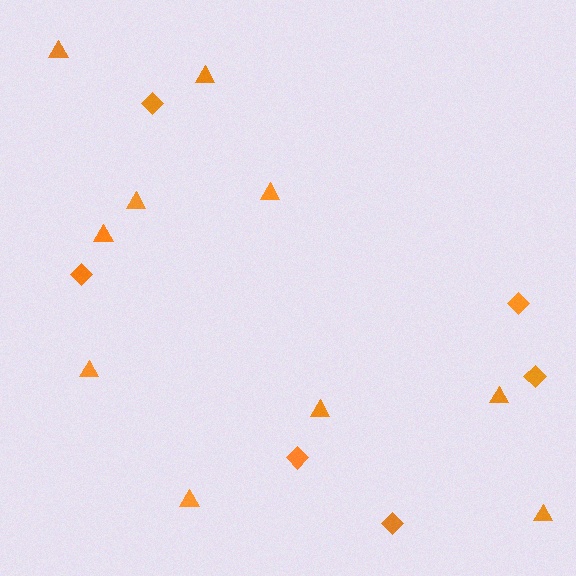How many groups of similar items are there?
There are 2 groups: one group of triangles (10) and one group of diamonds (6).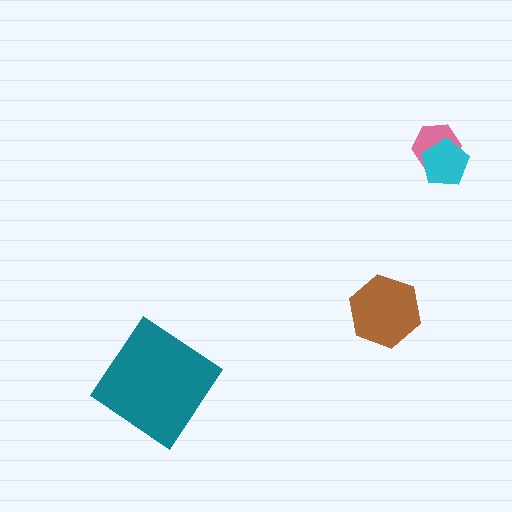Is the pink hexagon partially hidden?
Yes, it is partially covered by another shape.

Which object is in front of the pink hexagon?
The cyan pentagon is in front of the pink hexagon.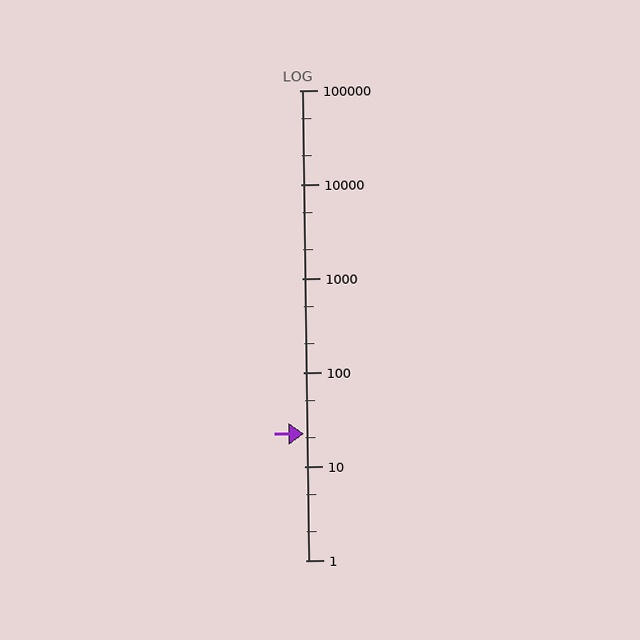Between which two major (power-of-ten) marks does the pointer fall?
The pointer is between 10 and 100.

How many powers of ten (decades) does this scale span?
The scale spans 5 decades, from 1 to 100000.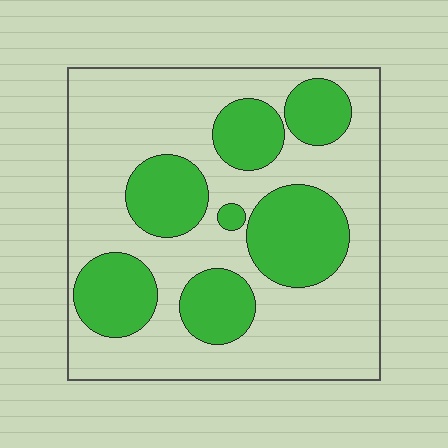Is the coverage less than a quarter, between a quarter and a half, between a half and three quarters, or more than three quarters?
Between a quarter and a half.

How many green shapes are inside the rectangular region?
7.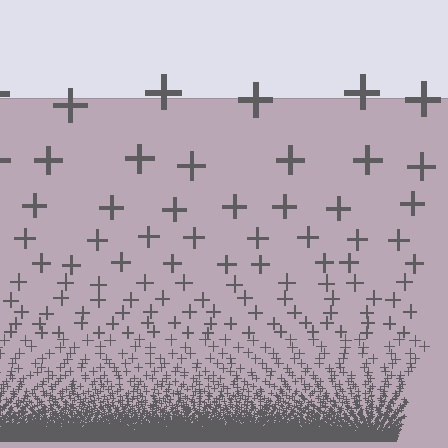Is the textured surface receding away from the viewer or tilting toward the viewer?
The surface appears to tilt toward the viewer. Texture elements get larger and sparser toward the top.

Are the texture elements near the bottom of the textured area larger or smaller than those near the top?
Smaller. The gradient is inverted — elements near the bottom are smaller and denser.